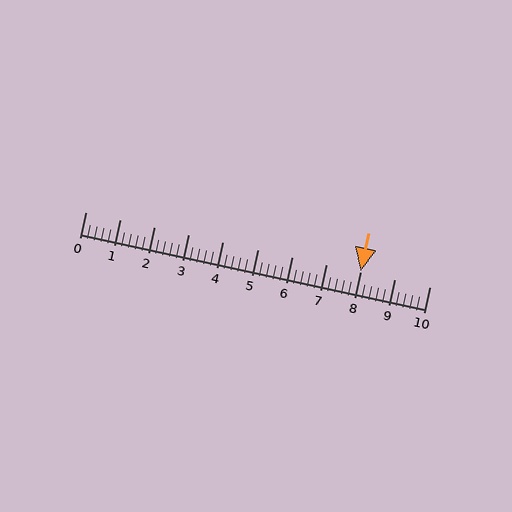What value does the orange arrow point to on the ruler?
The orange arrow points to approximately 8.0.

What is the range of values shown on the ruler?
The ruler shows values from 0 to 10.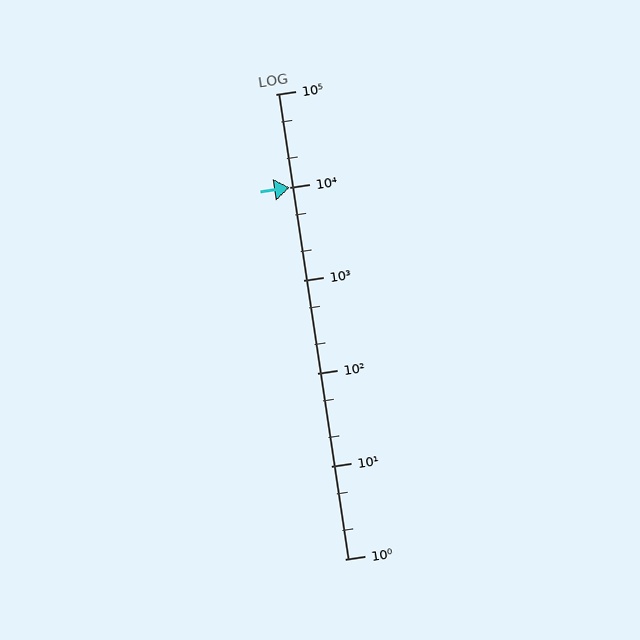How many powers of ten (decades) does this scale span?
The scale spans 5 decades, from 1 to 100000.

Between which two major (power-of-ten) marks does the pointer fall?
The pointer is between 10000 and 100000.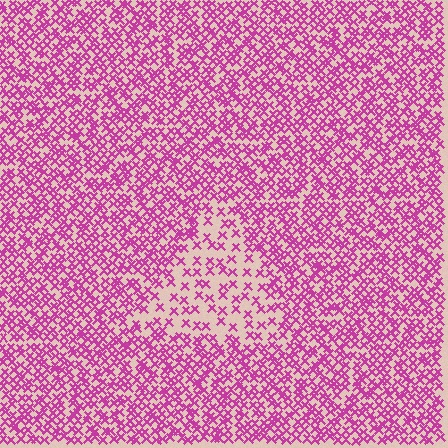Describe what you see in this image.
The image contains small magenta elements arranged at two different densities. A triangle-shaped region is visible where the elements are less densely packed than the surrounding area.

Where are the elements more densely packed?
The elements are more densely packed outside the triangle boundary.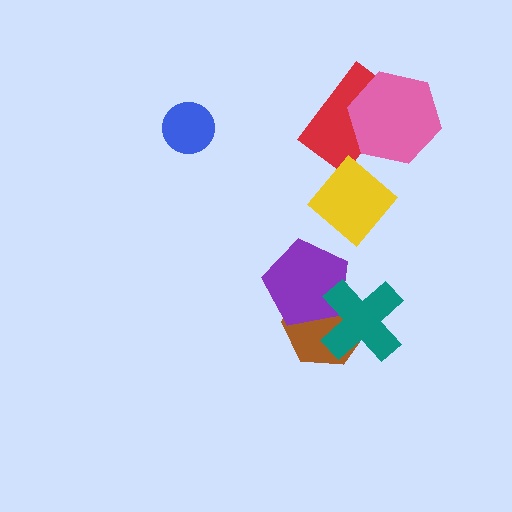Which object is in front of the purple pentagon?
The teal cross is in front of the purple pentagon.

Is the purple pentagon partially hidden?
Yes, it is partially covered by another shape.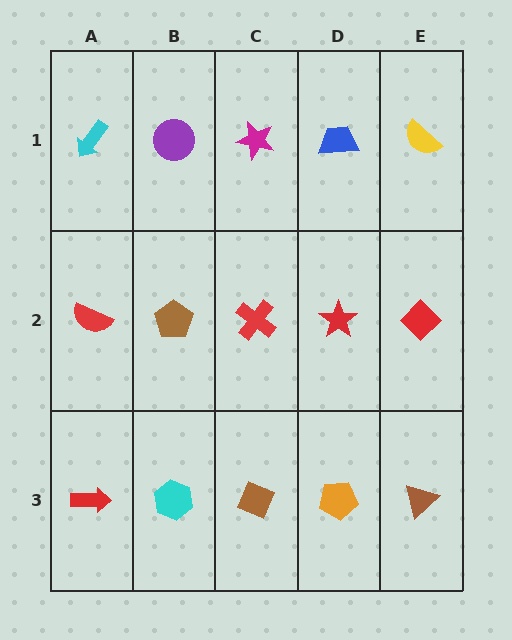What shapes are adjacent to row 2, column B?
A purple circle (row 1, column B), a cyan hexagon (row 3, column B), a red semicircle (row 2, column A), a red cross (row 2, column C).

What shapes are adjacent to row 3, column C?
A red cross (row 2, column C), a cyan hexagon (row 3, column B), an orange pentagon (row 3, column D).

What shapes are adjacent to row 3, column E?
A red diamond (row 2, column E), an orange pentagon (row 3, column D).